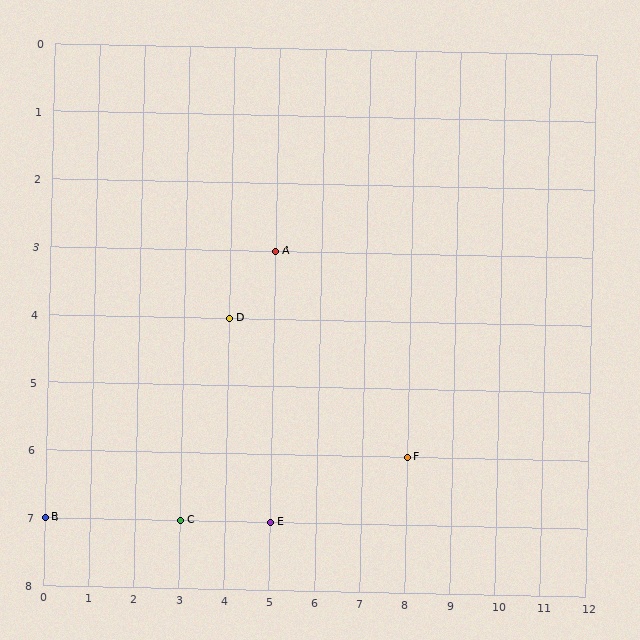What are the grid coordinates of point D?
Point D is at grid coordinates (4, 4).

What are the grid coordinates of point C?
Point C is at grid coordinates (3, 7).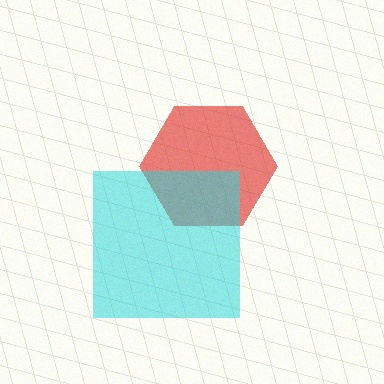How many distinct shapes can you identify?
There are 2 distinct shapes: a red hexagon, a cyan square.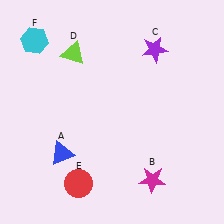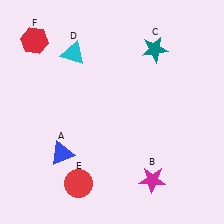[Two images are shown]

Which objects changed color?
C changed from purple to teal. D changed from lime to cyan. F changed from cyan to red.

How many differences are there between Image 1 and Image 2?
There are 3 differences between the two images.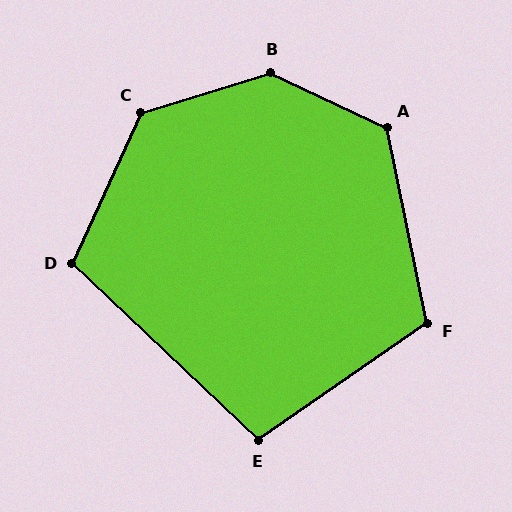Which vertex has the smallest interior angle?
E, at approximately 102 degrees.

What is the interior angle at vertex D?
Approximately 109 degrees (obtuse).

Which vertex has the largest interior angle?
B, at approximately 138 degrees.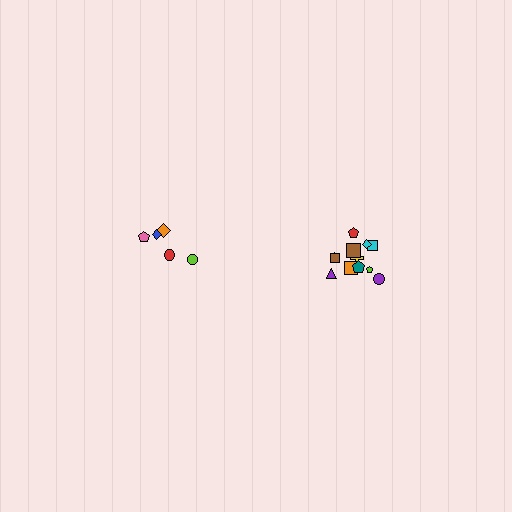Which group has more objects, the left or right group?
The right group.